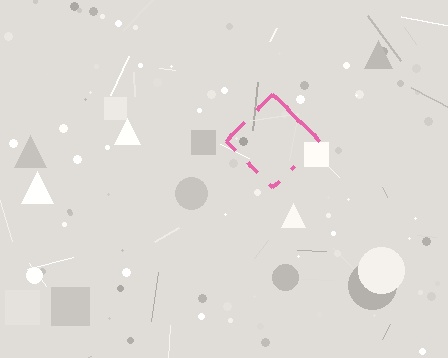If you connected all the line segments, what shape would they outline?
They would outline a diamond.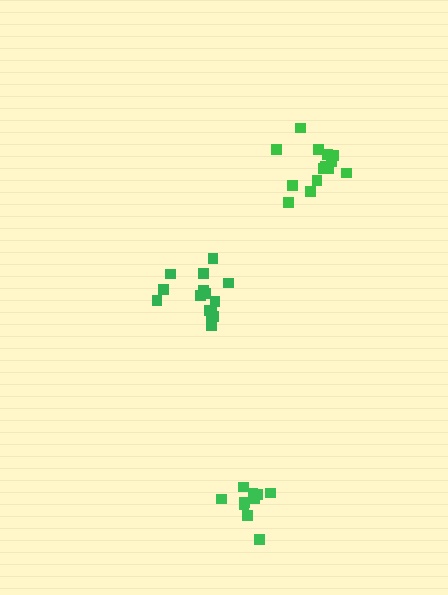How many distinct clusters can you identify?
There are 3 distinct clusters.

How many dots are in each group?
Group 1: 15 dots, Group 2: 10 dots, Group 3: 15 dots (40 total).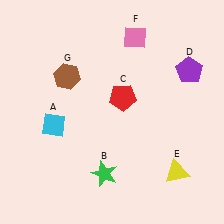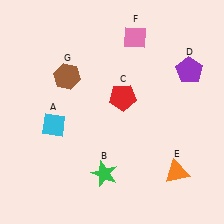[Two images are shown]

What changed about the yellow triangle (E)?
In Image 1, E is yellow. In Image 2, it changed to orange.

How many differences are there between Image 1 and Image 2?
There is 1 difference between the two images.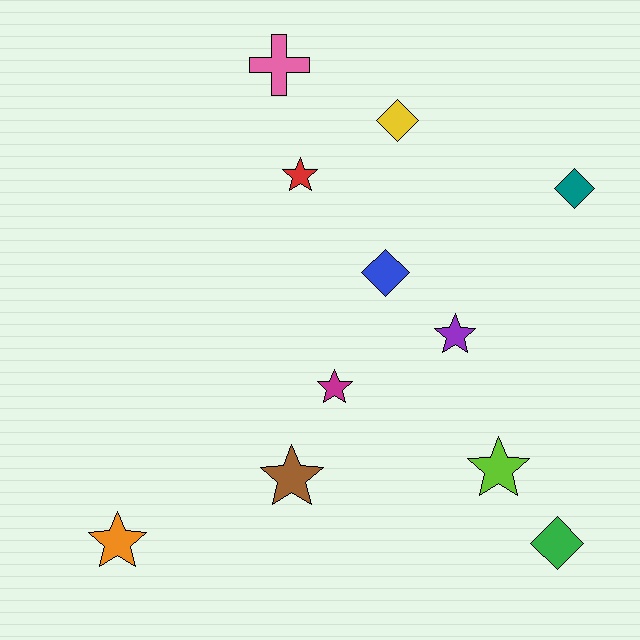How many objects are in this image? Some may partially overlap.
There are 11 objects.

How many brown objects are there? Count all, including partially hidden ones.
There is 1 brown object.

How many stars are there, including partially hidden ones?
There are 6 stars.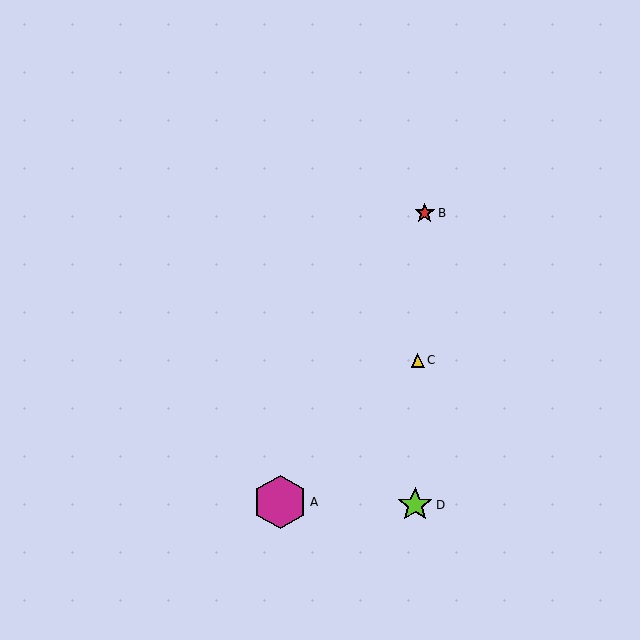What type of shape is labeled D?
Shape D is a lime star.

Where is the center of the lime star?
The center of the lime star is at (415, 505).